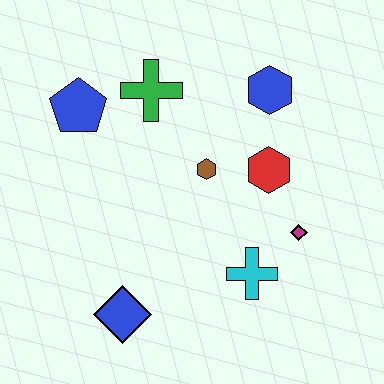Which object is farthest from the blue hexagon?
The blue diamond is farthest from the blue hexagon.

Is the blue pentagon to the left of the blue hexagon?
Yes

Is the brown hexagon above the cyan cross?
Yes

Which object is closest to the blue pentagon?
The green cross is closest to the blue pentagon.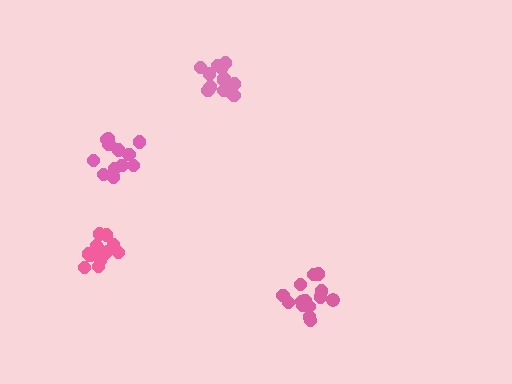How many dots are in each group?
Group 1: 13 dots, Group 2: 14 dots, Group 3: 16 dots, Group 4: 14 dots (57 total).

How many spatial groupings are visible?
There are 4 spatial groupings.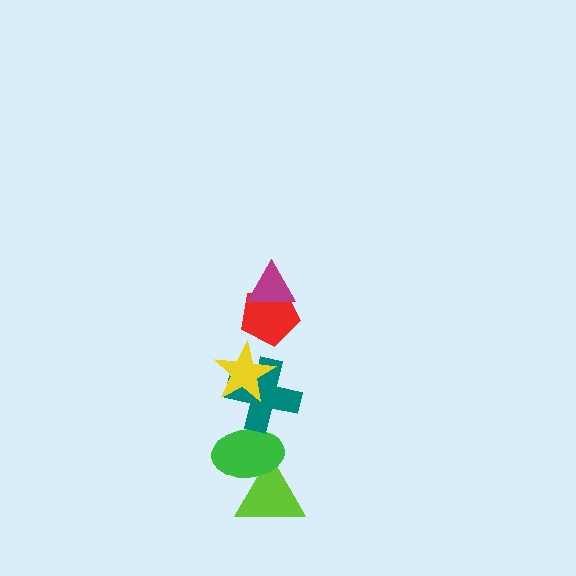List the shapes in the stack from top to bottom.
From top to bottom: the magenta triangle, the red pentagon, the yellow star, the teal cross, the green ellipse, the lime triangle.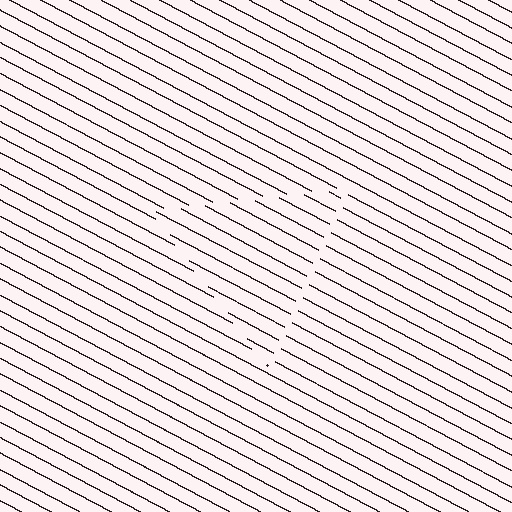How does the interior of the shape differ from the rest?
The interior of the shape contains the same grating, shifted by half a period — the contour is defined by the phase discontinuity where line-ends from the inner and outer gratings abut.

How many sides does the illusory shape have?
3 sides — the line-ends trace a triangle.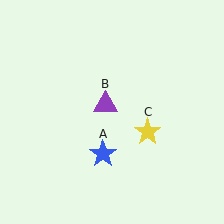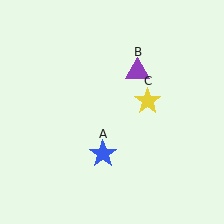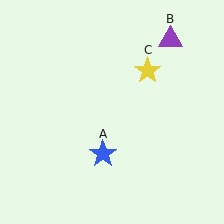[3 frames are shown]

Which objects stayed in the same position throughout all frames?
Blue star (object A) remained stationary.